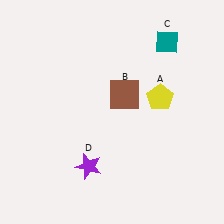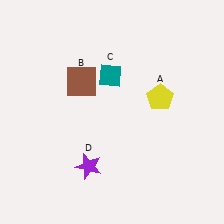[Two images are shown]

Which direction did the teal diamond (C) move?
The teal diamond (C) moved left.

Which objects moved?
The objects that moved are: the brown square (B), the teal diamond (C).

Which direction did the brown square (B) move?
The brown square (B) moved left.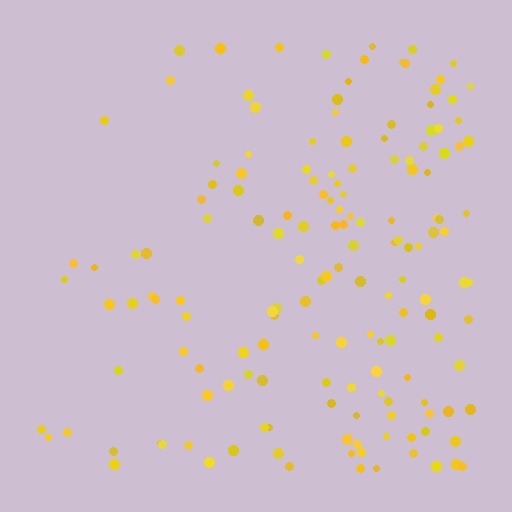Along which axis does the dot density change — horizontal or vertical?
Horizontal.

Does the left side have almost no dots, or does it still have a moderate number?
Still a moderate number, just noticeably fewer than the right.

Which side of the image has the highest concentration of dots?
The right.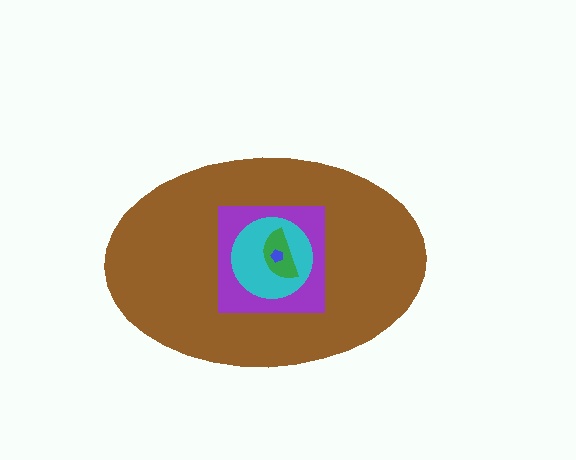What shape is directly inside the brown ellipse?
The purple square.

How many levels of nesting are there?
5.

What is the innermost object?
The blue pentagon.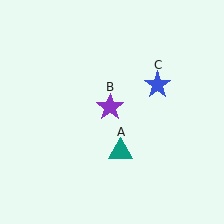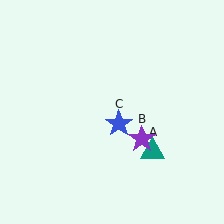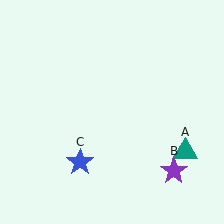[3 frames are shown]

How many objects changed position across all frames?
3 objects changed position: teal triangle (object A), purple star (object B), blue star (object C).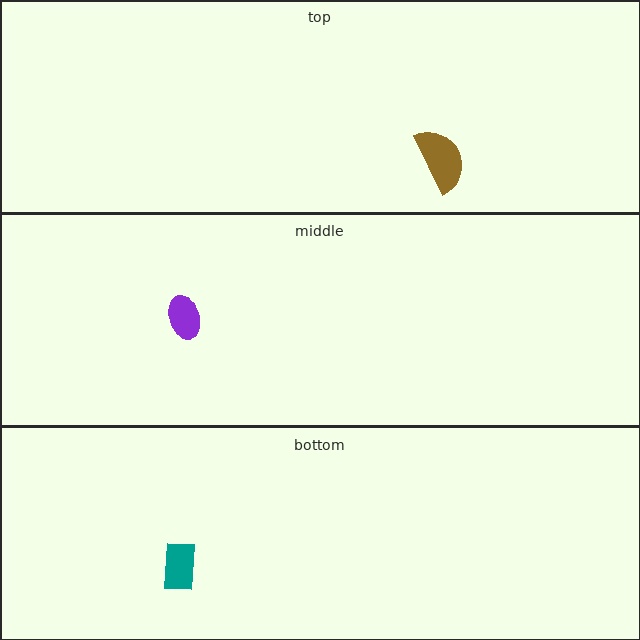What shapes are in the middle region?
The purple ellipse.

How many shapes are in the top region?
1.